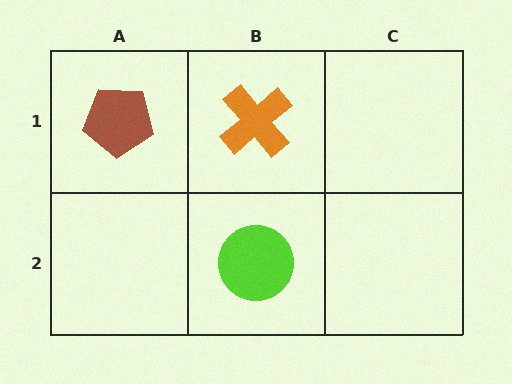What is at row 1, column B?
An orange cross.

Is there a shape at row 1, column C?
No, that cell is empty.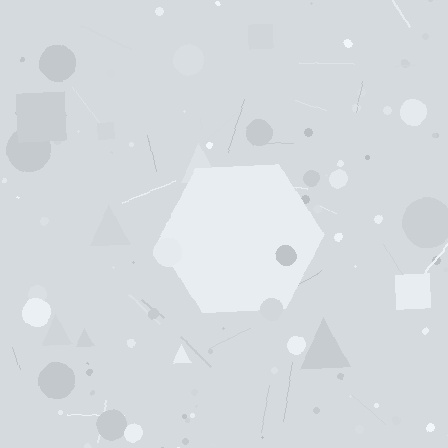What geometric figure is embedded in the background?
A hexagon is embedded in the background.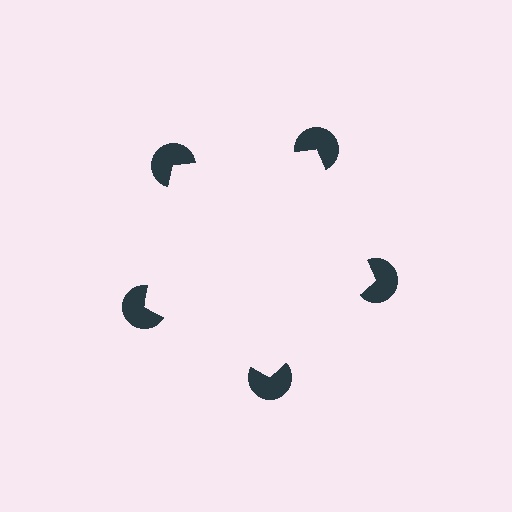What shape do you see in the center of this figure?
An illusory pentagon — its edges are inferred from the aligned wedge cuts in the pac-man discs, not physically drawn.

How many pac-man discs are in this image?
There are 5 — one at each vertex of the illusory pentagon.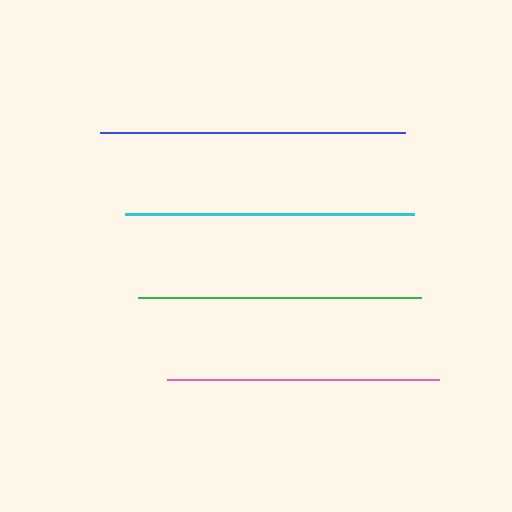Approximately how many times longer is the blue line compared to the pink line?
The blue line is approximately 1.1 times the length of the pink line.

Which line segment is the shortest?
The pink line is the shortest at approximately 272 pixels.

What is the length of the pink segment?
The pink segment is approximately 272 pixels long.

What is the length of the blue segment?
The blue segment is approximately 305 pixels long.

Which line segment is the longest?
The blue line is the longest at approximately 305 pixels.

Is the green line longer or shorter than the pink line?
The green line is longer than the pink line.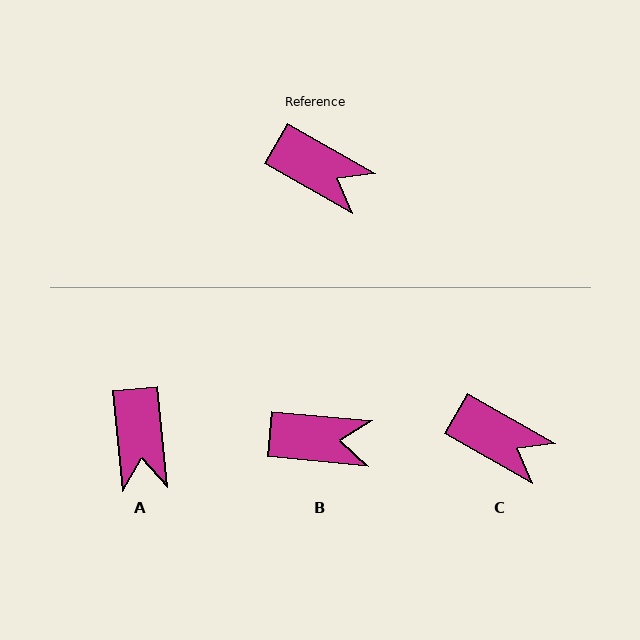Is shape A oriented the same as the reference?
No, it is off by about 55 degrees.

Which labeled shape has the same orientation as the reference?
C.